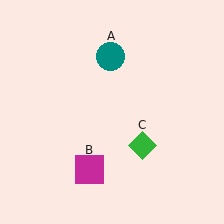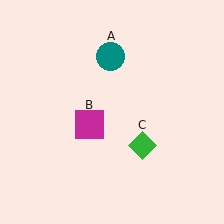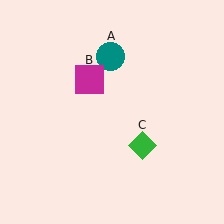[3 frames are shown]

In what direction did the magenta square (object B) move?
The magenta square (object B) moved up.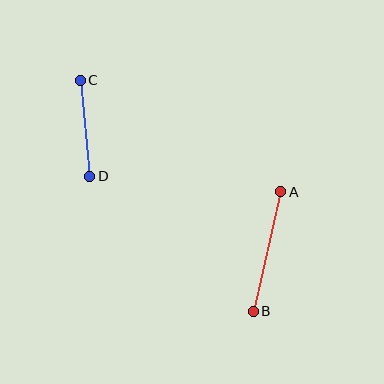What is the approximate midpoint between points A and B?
The midpoint is at approximately (267, 251) pixels.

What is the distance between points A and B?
The distance is approximately 123 pixels.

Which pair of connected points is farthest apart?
Points A and B are farthest apart.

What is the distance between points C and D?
The distance is approximately 97 pixels.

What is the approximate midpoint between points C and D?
The midpoint is at approximately (85, 128) pixels.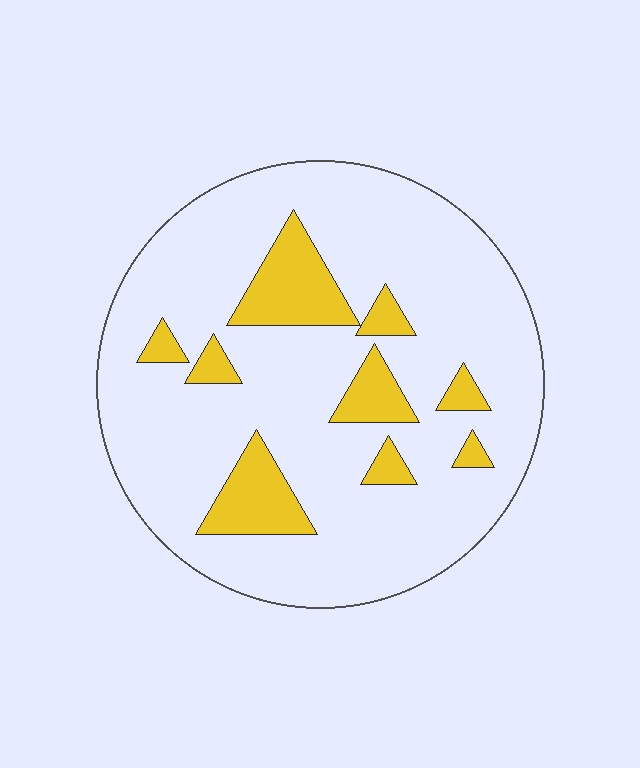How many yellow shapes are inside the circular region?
9.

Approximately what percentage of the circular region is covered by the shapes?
Approximately 15%.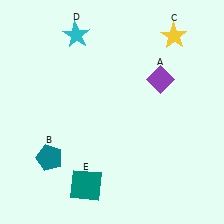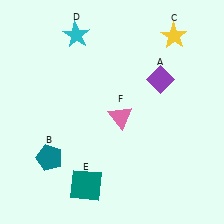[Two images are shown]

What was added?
A pink triangle (F) was added in Image 2.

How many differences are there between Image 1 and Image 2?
There is 1 difference between the two images.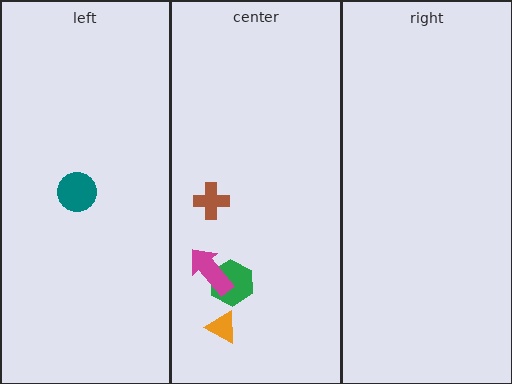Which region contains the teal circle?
The left region.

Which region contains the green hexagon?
The center region.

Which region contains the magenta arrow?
The center region.